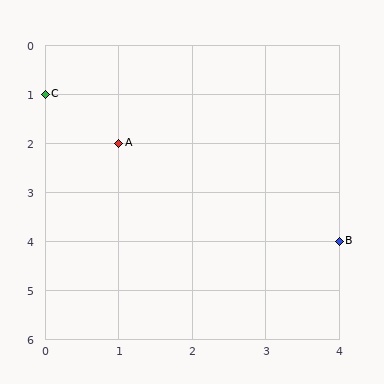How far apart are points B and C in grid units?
Points B and C are 4 columns and 3 rows apart (about 5.0 grid units diagonally).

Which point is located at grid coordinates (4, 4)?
Point B is at (4, 4).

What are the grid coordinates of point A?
Point A is at grid coordinates (1, 2).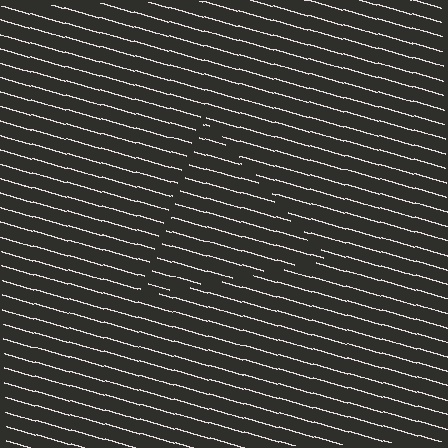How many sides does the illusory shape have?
3 sides — the line-ends trace a triangle.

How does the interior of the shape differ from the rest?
The interior of the shape contains the same grating, shifted by half a period — the contour is defined by the phase discontinuity where line-ends from the inner and outer gratings abut.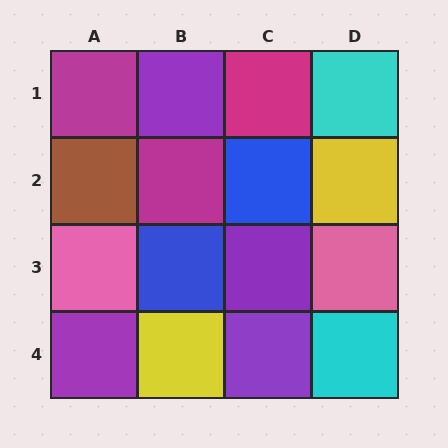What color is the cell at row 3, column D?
Pink.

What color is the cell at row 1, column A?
Magenta.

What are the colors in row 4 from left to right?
Purple, yellow, purple, cyan.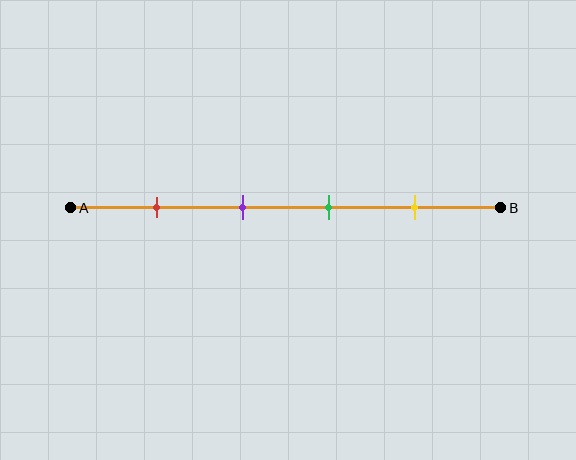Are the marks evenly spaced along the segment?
Yes, the marks are approximately evenly spaced.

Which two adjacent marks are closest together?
The purple and green marks are the closest adjacent pair.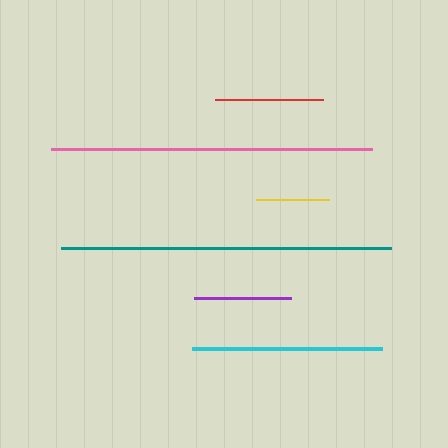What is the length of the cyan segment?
The cyan segment is approximately 190 pixels long.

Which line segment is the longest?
The teal line is the longest at approximately 330 pixels.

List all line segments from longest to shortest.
From longest to shortest: teal, pink, cyan, red, purple, yellow.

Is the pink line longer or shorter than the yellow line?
The pink line is longer than the yellow line.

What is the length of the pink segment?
The pink segment is approximately 321 pixels long.